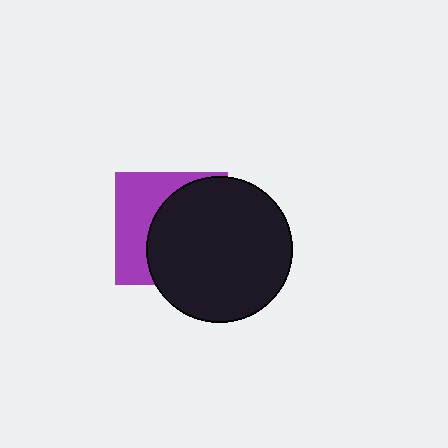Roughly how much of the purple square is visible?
A small part of it is visible (roughly 40%).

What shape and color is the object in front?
The object in front is a black circle.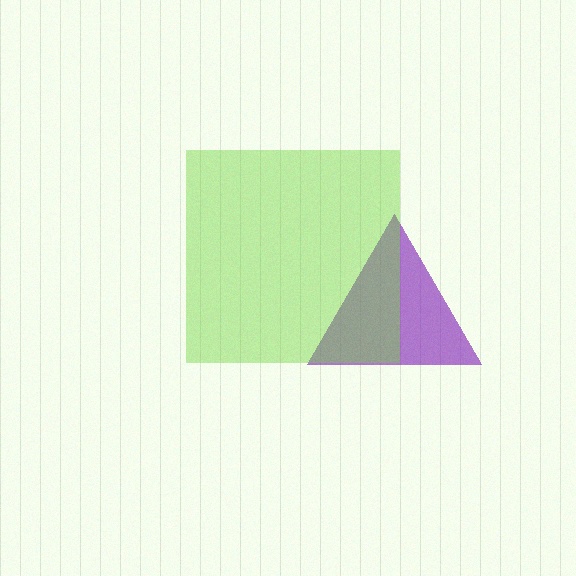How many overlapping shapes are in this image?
There are 2 overlapping shapes in the image.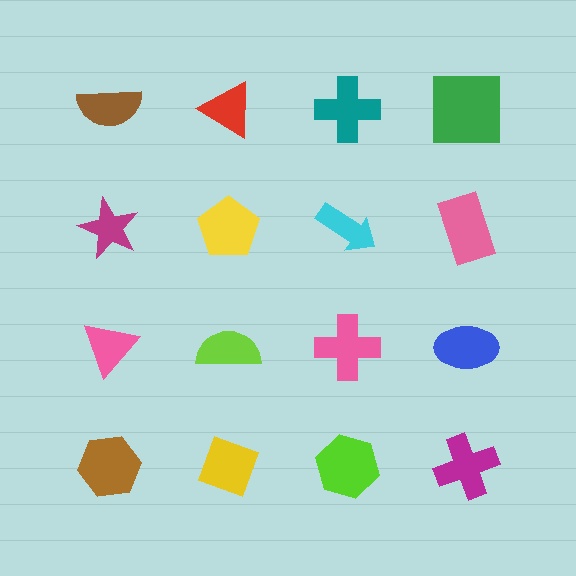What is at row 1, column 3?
A teal cross.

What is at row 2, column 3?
A cyan arrow.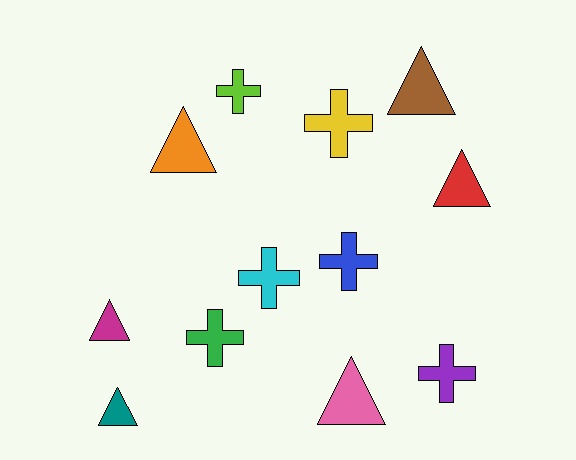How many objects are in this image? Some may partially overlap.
There are 12 objects.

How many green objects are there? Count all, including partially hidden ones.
There is 1 green object.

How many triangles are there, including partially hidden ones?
There are 6 triangles.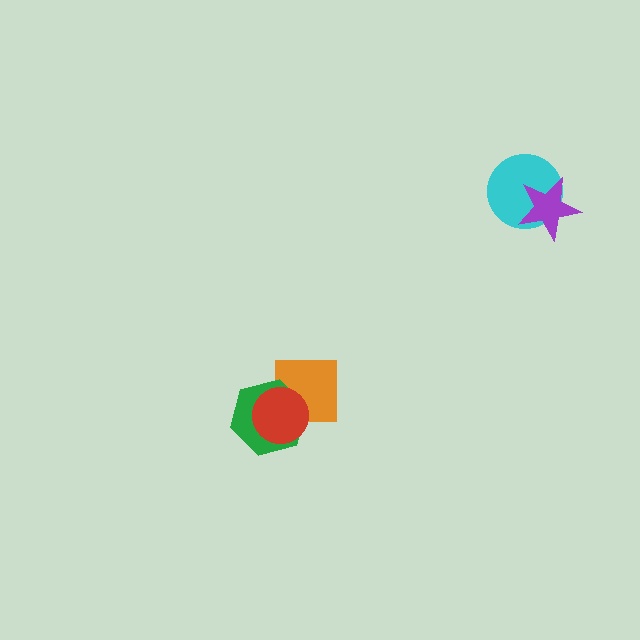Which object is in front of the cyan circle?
The purple star is in front of the cyan circle.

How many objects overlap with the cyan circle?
1 object overlaps with the cyan circle.